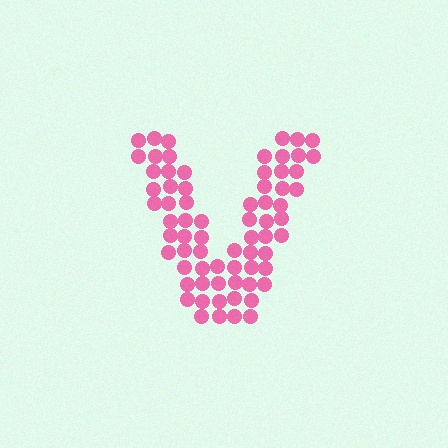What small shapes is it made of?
It is made of small circles.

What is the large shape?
The large shape is the letter V.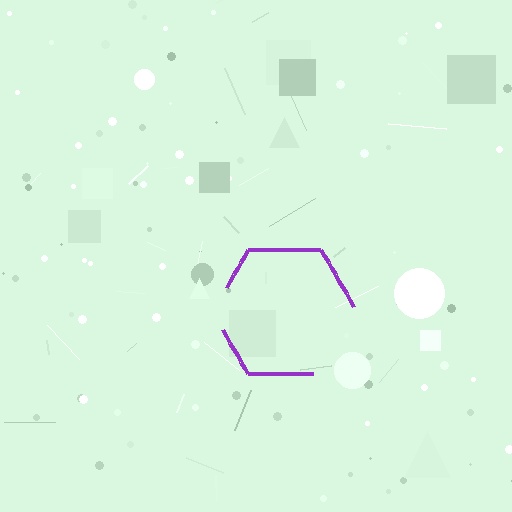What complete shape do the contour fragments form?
The contour fragments form a hexagon.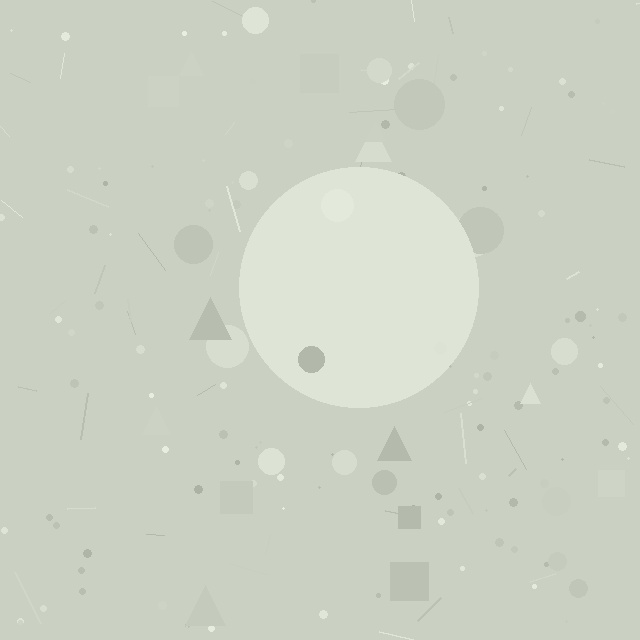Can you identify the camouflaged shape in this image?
The camouflaged shape is a circle.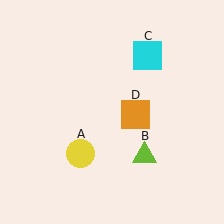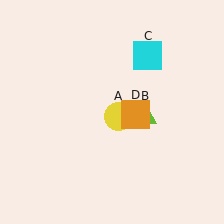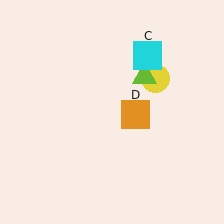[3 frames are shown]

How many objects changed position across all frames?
2 objects changed position: yellow circle (object A), lime triangle (object B).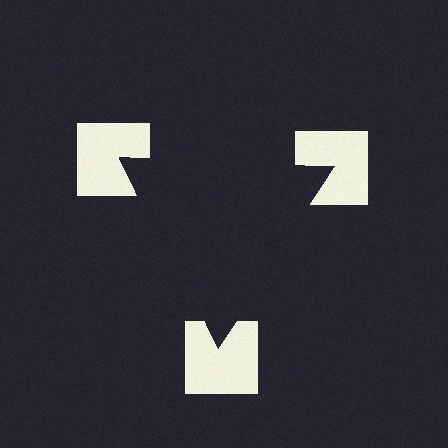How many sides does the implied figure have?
3 sides.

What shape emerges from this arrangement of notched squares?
An illusory triangle — its edges are inferred from the aligned wedge cuts in the notched squares, not physically drawn.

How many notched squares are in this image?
There are 3 — one at each vertex of the illusory triangle.